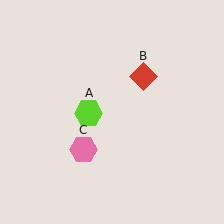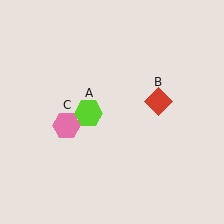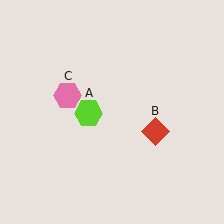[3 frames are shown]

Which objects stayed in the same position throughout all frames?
Lime hexagon (object A) remained stationary.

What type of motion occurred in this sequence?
The red diamond (object B), pink hexagon (object C) rotated clockwise around the center of the scene.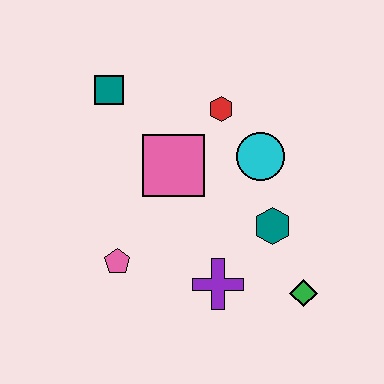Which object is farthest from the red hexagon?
The green diamond is farthest from the red hexagon.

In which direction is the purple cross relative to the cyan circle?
The purple cross is below the cyan circle.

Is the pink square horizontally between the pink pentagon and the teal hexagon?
Yes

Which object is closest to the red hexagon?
The cyan circle is closest to the red hexagon.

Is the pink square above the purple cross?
Yes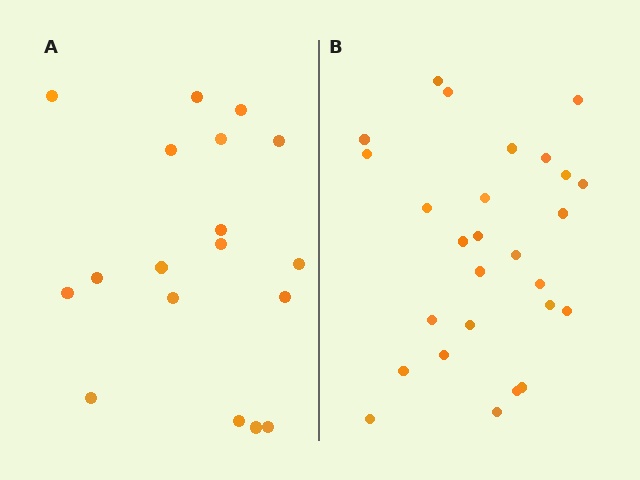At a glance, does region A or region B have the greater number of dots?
Region B (the right region) has more dots.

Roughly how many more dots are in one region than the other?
Region B has roughly 8 or so more dots than region A.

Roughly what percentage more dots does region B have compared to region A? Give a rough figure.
About 50% more.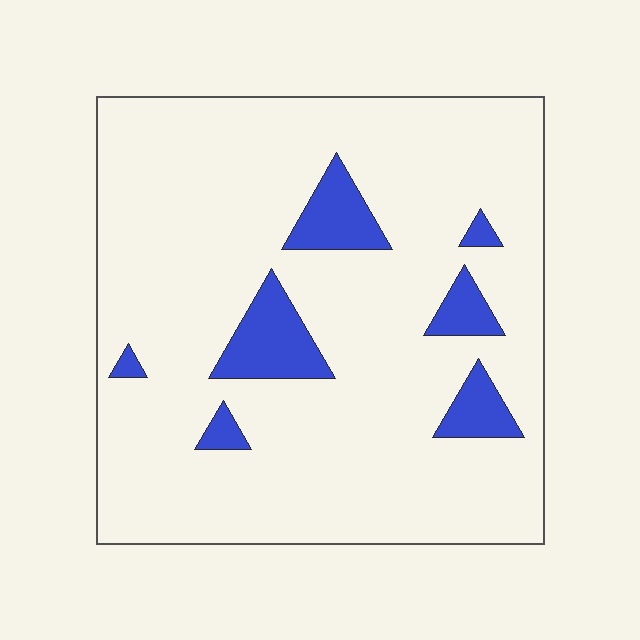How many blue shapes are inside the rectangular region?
7.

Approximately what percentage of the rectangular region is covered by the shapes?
Approximately 10%.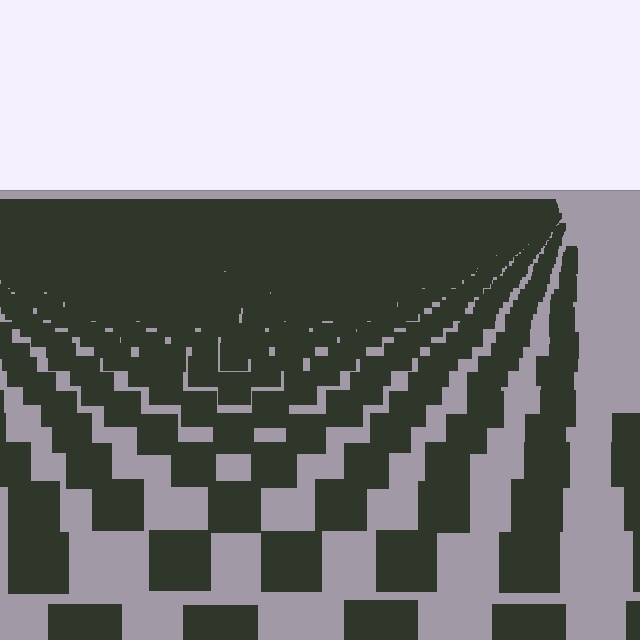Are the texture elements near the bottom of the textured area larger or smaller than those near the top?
Larger. Near the bottom, elements are closer to the viewer and appear at a bigger on-screen size.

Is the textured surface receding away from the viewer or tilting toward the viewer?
The surface is receding away from the viewer. Texture elements get smaller and denser toward the top.